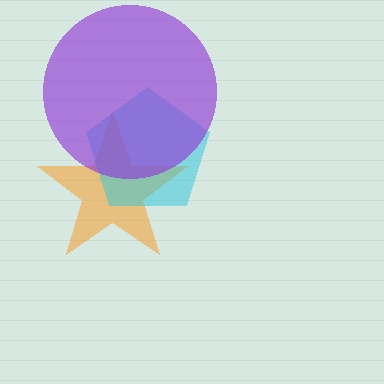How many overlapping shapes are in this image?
There are 3 overlapping shapes in the image.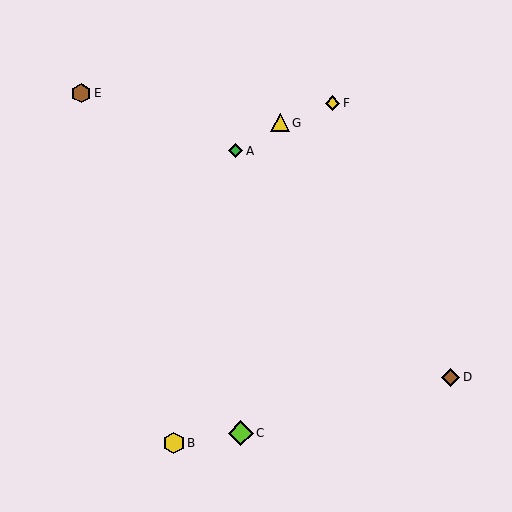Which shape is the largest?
The lime diamond (labeled C) is the largest.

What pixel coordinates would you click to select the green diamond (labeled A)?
Click at (236, 151) to select the green diamond A.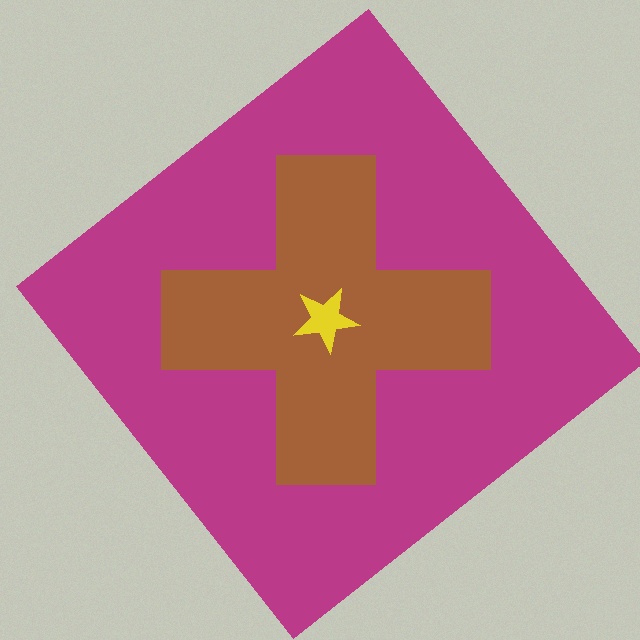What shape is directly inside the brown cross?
The yellow star.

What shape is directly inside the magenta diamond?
The brown cross.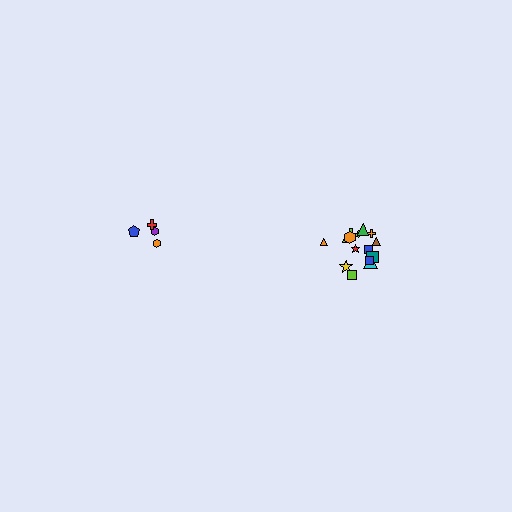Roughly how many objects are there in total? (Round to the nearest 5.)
Roughly 20 objects in total.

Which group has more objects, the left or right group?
The right group.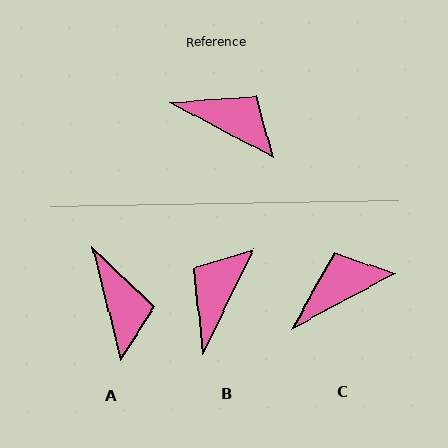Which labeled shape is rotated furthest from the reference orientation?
B, about 92 degrees away.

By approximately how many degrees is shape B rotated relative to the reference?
Approximately 92 degrees counter-clockwise.